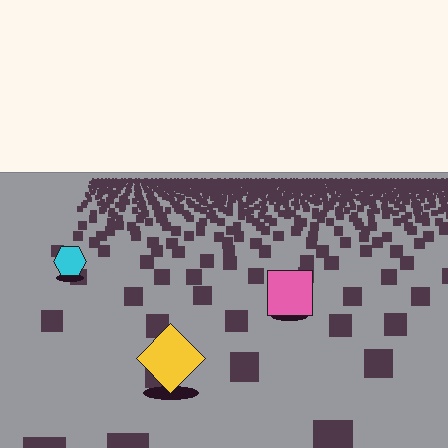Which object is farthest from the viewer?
The cyan hexagon is farthest from the viewer. It appears smaller and the ground texture around it is denser.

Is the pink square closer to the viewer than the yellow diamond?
No. The yellow diamond is closer — you can tell from the texture gradient: the ground texture is coarser near it.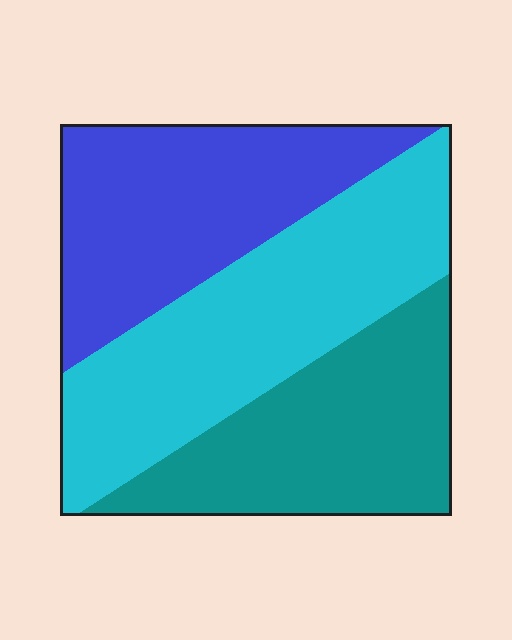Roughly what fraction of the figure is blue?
Blue covers roughly 30% of the figure.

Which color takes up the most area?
Cyan, at roughly 40%.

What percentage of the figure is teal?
Teal takes up about one third (1/3) of the figure.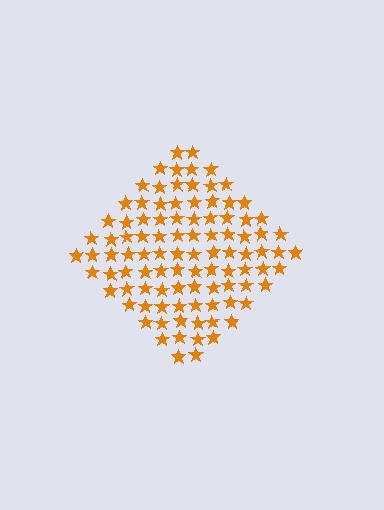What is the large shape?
The large shape is a diamond.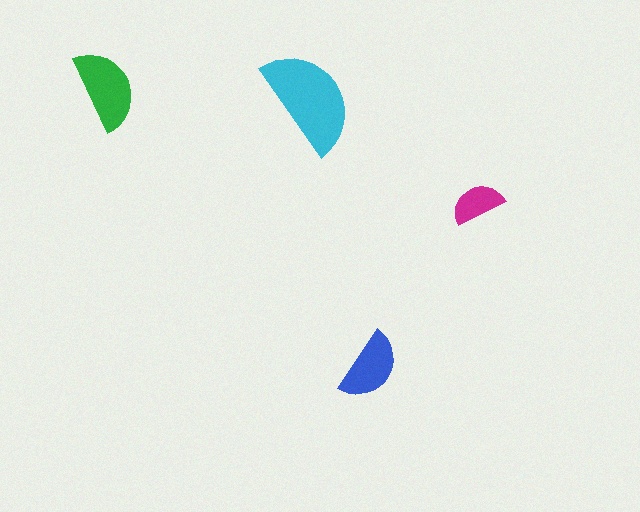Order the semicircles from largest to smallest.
the cyan one, the green one, the blue one, the magenta one.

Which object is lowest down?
The blue semicircle is bottommost.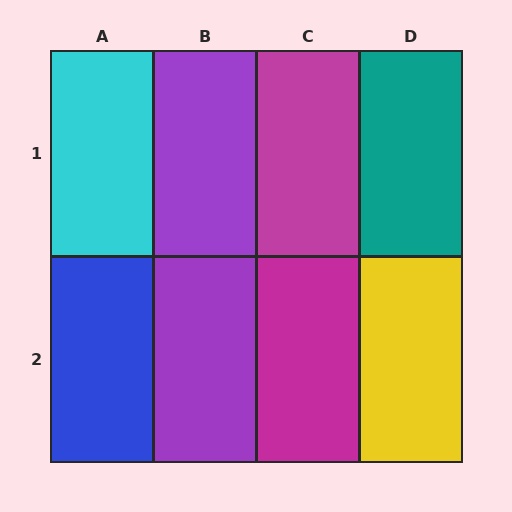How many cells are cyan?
1 cell is cyan.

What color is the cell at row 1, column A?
Cyan.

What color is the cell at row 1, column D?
Teal.